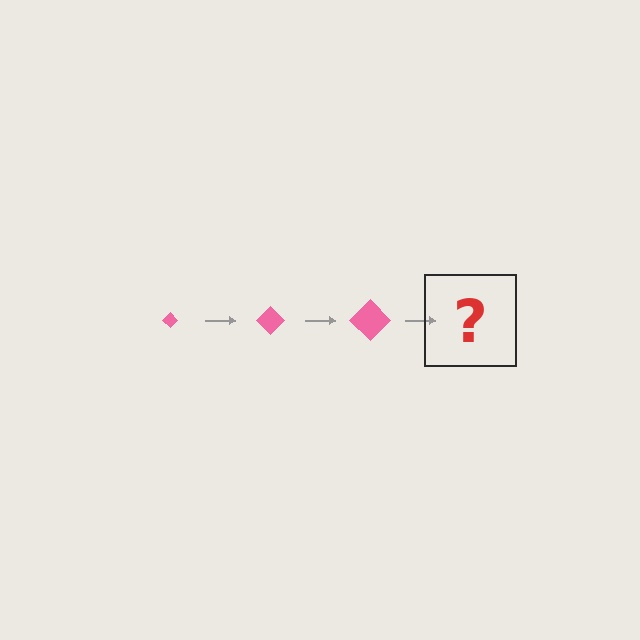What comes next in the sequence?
The next element should be a pink diamond, larger than the previous one.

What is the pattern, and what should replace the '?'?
The pattern is that the diamond gets progressively larger each step. The '?' should be a pink diamond, larger than the previous one.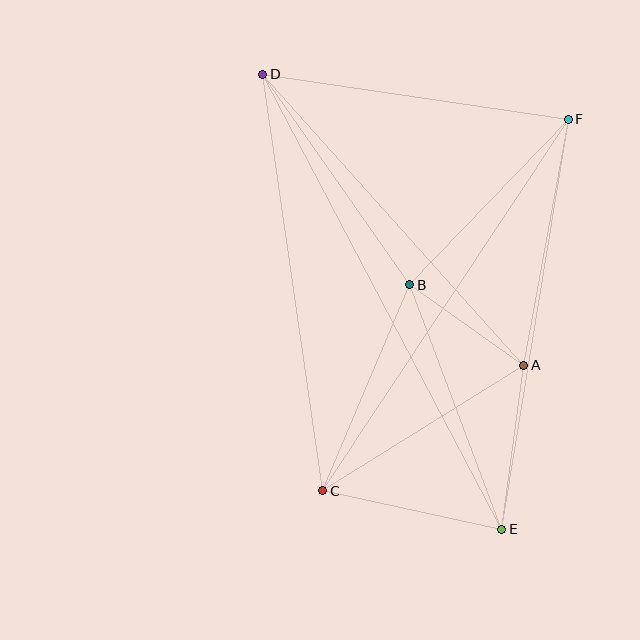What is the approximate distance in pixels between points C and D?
The distance between C and D is approximately 421 pixels.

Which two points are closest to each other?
Points A and B are closest to each other.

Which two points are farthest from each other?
Points D and E are farthest from each other.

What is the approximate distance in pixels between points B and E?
The distance between B and E is approximately 262 pixels.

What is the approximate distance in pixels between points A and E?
The distance between A and E is approximately 166 pixels.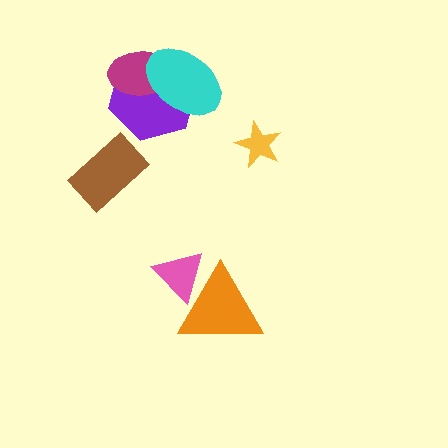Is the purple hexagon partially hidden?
Yes, it is partially covered by another shape.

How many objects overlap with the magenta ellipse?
2 objects overlap with the magenta ellipse.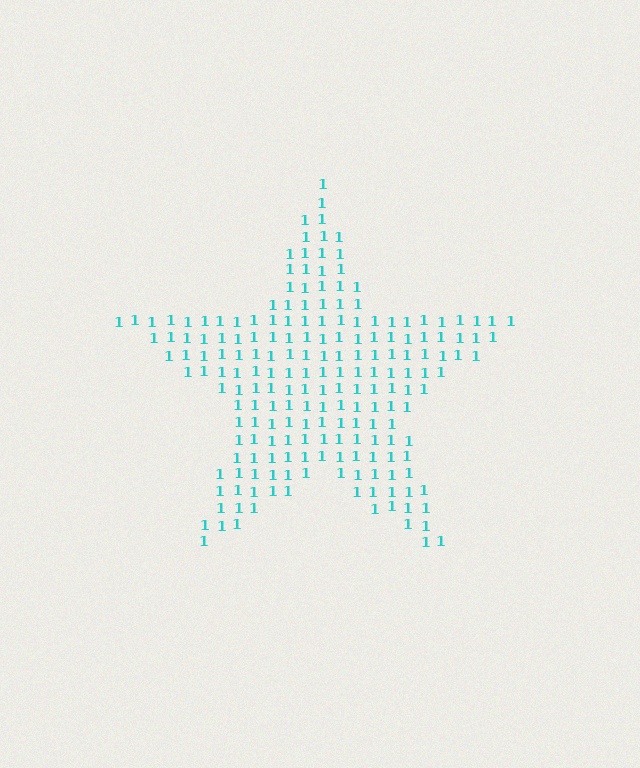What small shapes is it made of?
It is made of small digit 1's.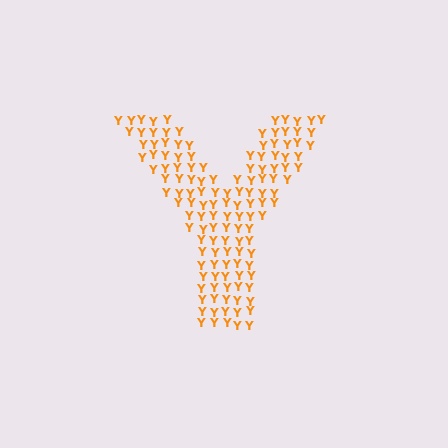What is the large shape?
The large shape is the letter Y.